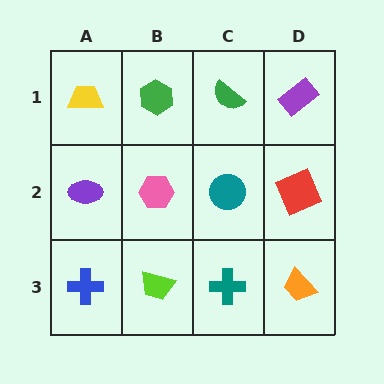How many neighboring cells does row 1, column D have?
2.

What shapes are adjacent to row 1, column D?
A red square (row 2, column D), a green semicircle (row 1, column C).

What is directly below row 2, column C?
A teal cross.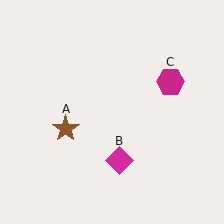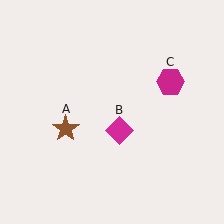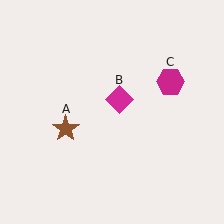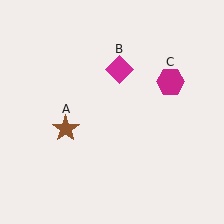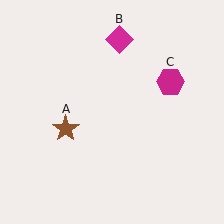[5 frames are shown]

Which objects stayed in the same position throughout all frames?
Brown star (object A) and magenta hexagon (object C) remained stationary.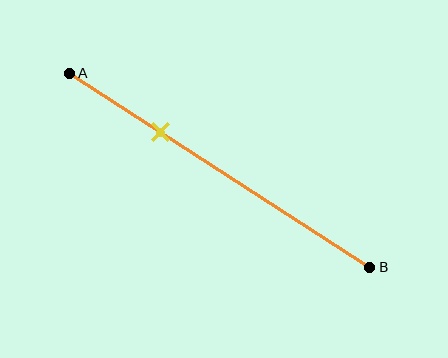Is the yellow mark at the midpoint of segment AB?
No, the mark is at about 30% from A, not at the 50% midpoint.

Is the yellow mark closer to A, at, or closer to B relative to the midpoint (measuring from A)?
The yellow mark is closer to point A than the midpoint of segment AB.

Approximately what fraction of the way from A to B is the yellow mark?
The yellow mark is approximately 30% of the way from A to B.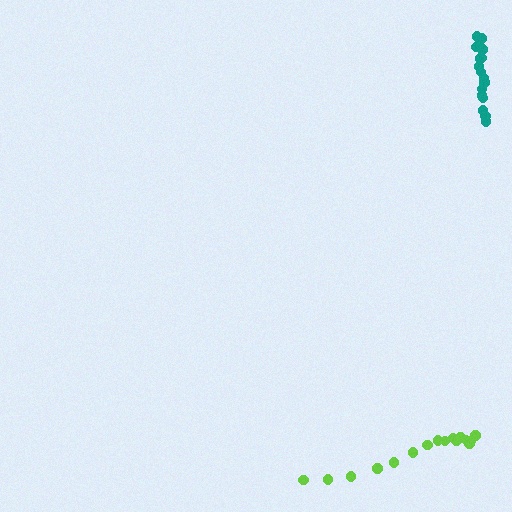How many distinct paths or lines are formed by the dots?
There are 2 distinct paths.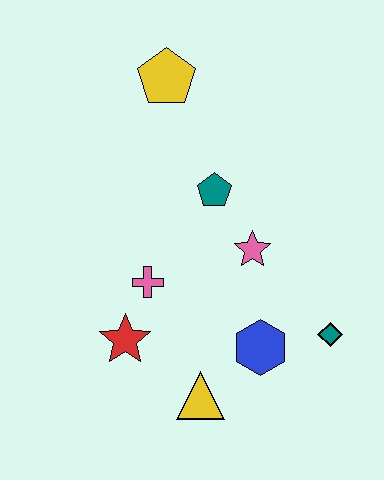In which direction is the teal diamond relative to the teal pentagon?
The teal diamond is below the teal pentagon.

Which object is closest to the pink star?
The teal pentagon is closest to the pink star.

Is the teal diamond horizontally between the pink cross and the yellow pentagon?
No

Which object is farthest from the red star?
The yellow pentagon is farthest from the red star.